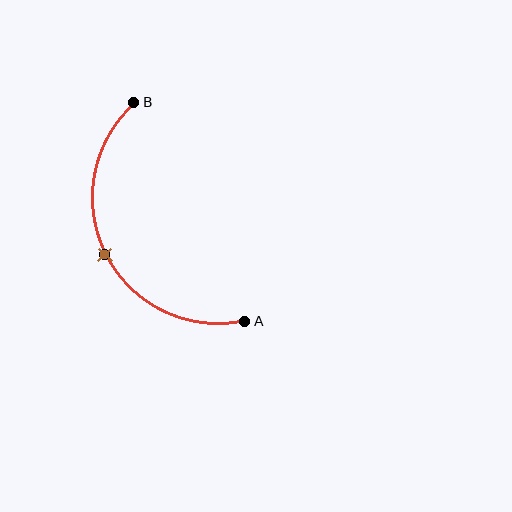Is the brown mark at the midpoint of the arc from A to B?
Yes. The brown mark lies on the arc at equal arc-length from both A and B — it is the arc midpoint.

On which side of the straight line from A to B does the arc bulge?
The arc bulges to the left of the straight line connecting A and B.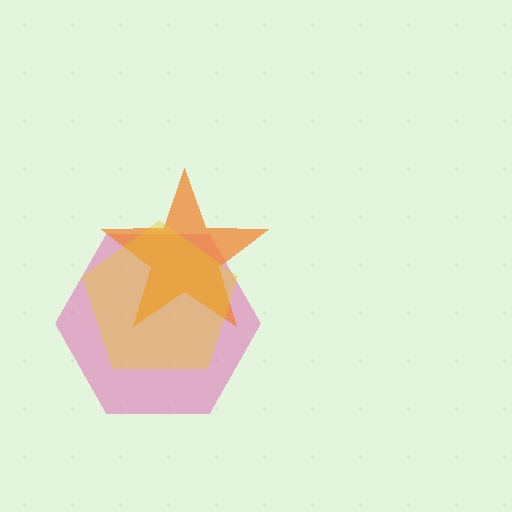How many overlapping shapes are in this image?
There are 3 overlapping shapes in the image.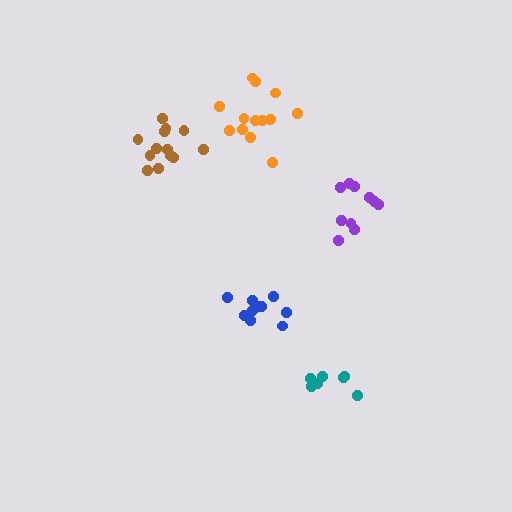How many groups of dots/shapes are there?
There are 5 groups.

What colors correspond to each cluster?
The clusters are colored: purple, blue, orange, teal, brown.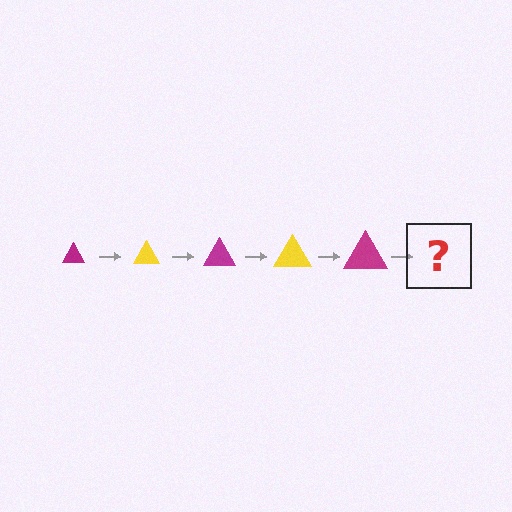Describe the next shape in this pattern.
It should be a yellow triangle, larger than the previous one.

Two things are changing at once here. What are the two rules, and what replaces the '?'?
The two rules are that the triangle grows larger each step and the color cycles through magenta and yellow. The '?' should be a yellow triangle, larger than the previous one.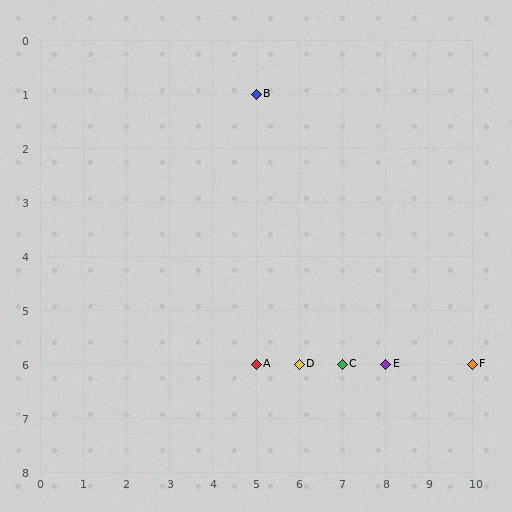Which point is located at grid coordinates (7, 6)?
Point C is at (7, 6).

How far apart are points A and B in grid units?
Points A and B are 5 rows apart.